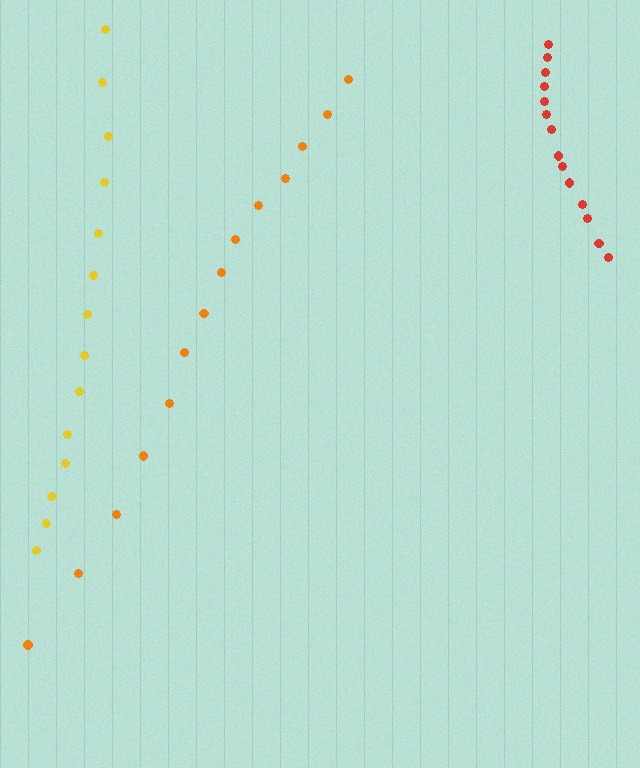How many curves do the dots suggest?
There are 3 distinct paths.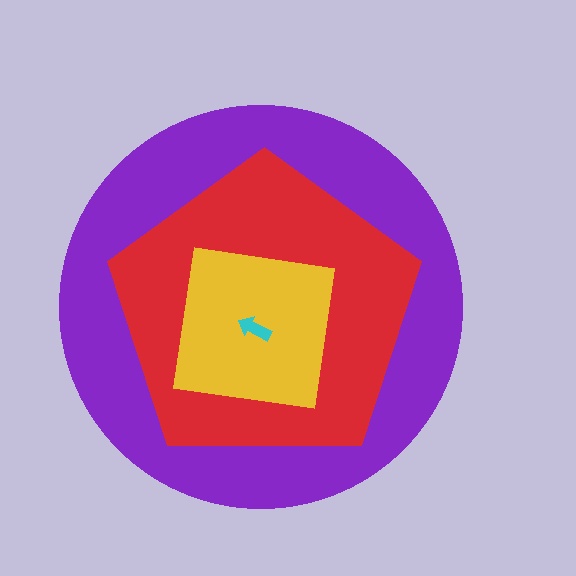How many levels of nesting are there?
4.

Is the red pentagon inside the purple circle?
Yes.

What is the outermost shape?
The purple circle.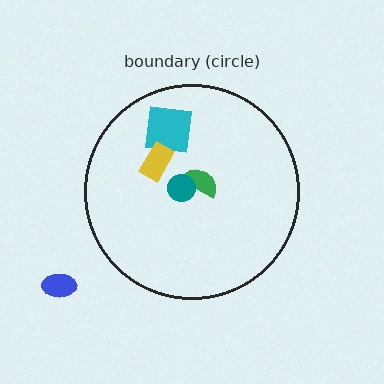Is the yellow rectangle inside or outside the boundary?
Inside.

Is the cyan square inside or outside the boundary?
Inside.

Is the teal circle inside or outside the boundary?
Inside.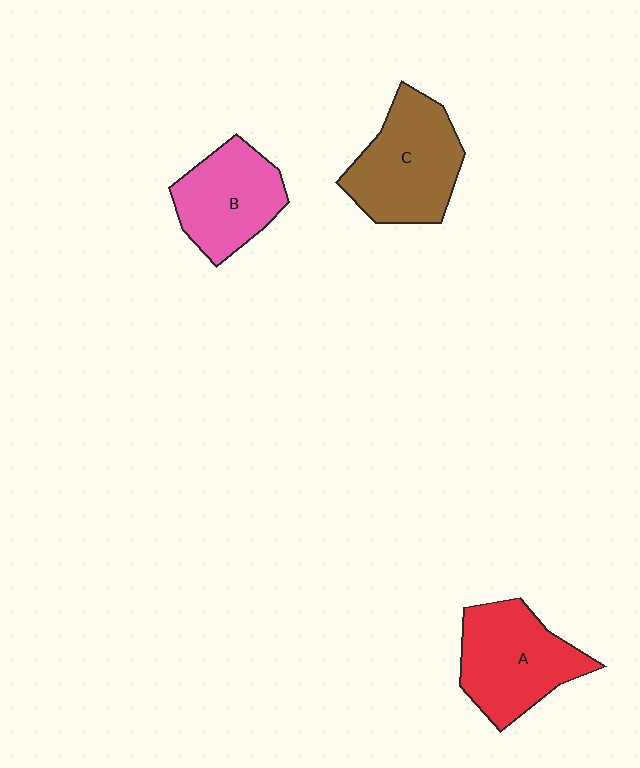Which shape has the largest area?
Shape C (brown).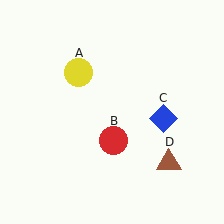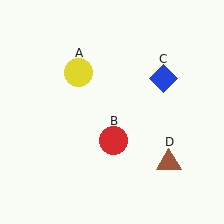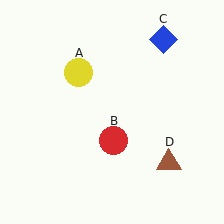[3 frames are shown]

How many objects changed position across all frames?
1 object changed position: blue diamond (object C).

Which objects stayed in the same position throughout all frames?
Yellow circle (object A) and red circle (object B) and brown triangle (object D) remained stationary.